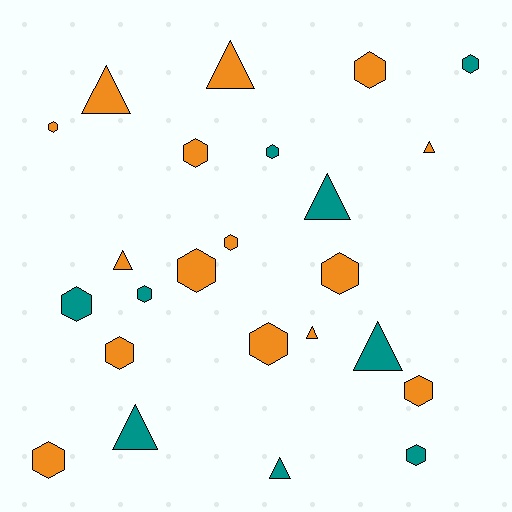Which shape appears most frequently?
Hexagon, with 15 objects.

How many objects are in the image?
There are 24 objects.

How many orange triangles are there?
There are 5 orange triangles.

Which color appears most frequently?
Orange, with 15 objects.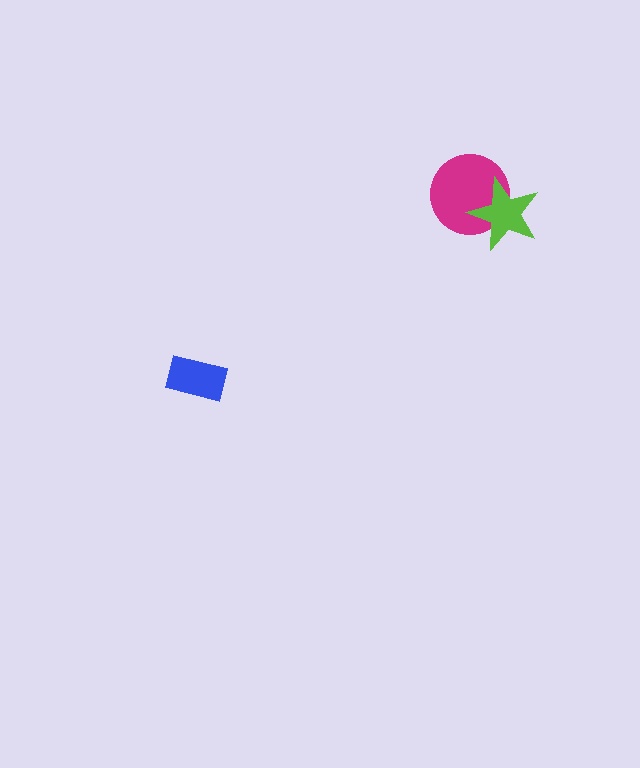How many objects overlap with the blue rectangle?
0 objects overlap with the blue rectangle.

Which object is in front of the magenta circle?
The lime star is in front of the magenta circle.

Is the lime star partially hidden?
No, no other shape covers it.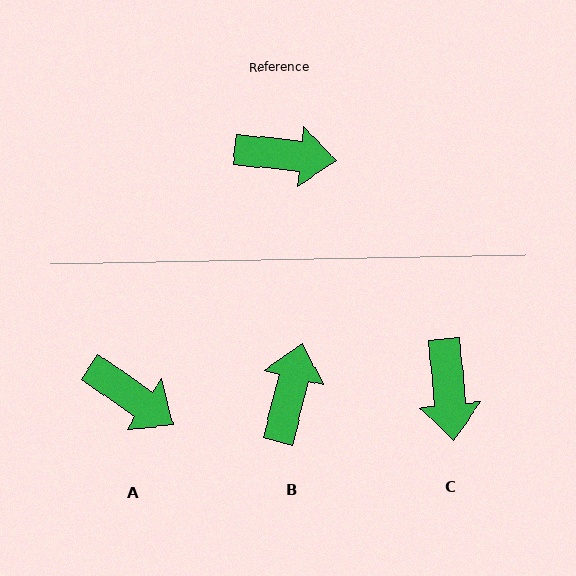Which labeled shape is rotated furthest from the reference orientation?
B, about 82 degrees away.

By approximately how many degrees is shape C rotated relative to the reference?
Approximately 78 degrees clockwise.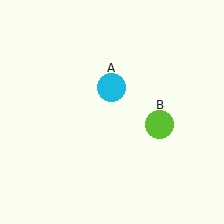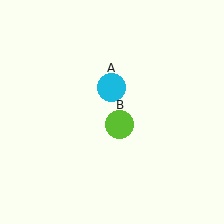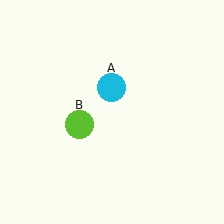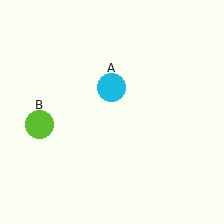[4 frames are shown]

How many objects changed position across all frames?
1 object changed position: lime circle (object B).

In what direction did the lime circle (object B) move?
The lime circle (object B) moved left.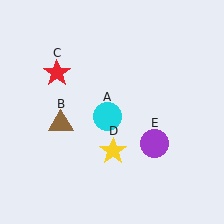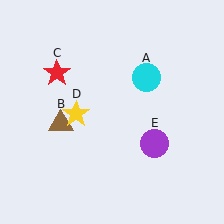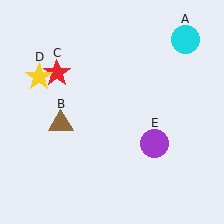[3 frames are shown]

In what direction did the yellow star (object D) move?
The yellow star (object D) moved up and to the left.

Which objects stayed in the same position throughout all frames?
Brown triangle (object B) and red star (object C) and purple circle (object E) remained stationary.